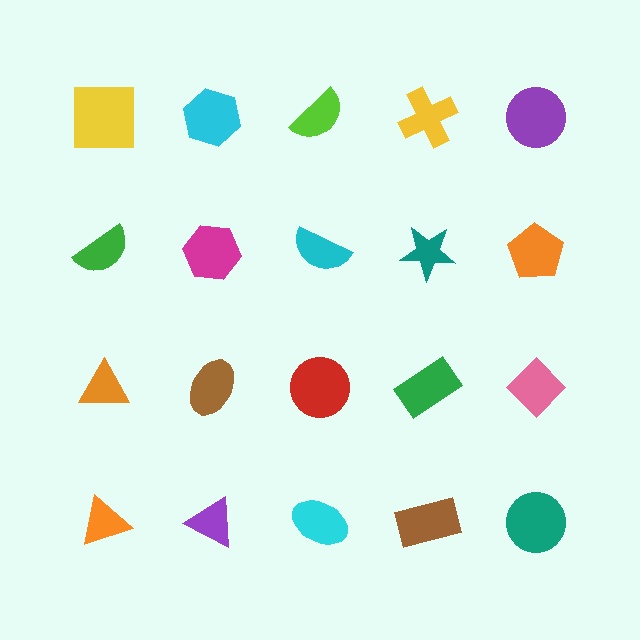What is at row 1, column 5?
A purple circle.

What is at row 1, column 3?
A lime semicircle.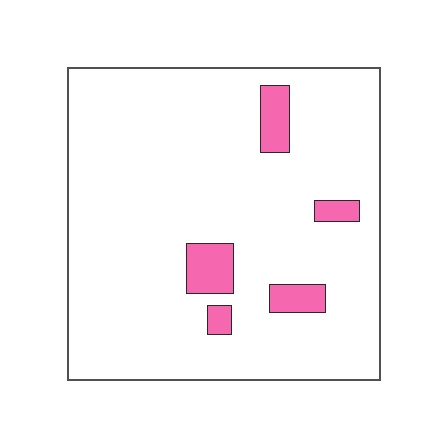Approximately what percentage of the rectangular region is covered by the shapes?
Approximately 10%.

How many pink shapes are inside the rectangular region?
5.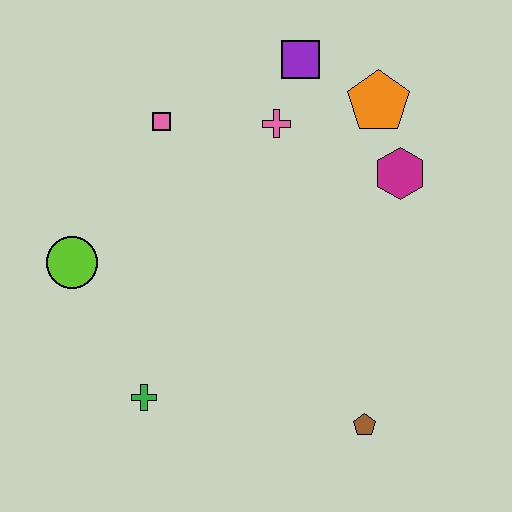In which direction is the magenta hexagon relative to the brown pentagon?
The magenta hexagon is above the brown pentagon.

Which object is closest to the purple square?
The pink cross is closest to the purple square.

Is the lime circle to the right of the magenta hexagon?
No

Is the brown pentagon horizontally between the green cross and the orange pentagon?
Yes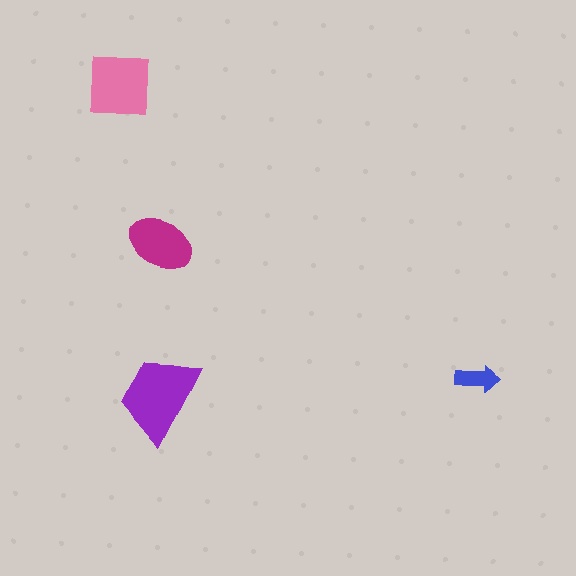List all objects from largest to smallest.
The purple trapezoid, the pink square, the magenta ellipse, the blue arrow.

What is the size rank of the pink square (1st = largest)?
2nd.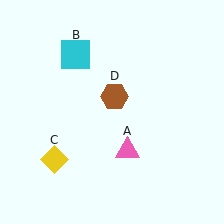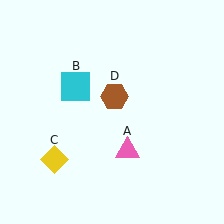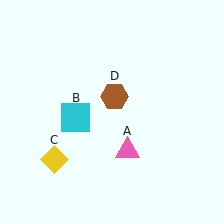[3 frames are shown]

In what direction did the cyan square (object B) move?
The cyan square (object B) moved down.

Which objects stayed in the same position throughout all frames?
Pink triangle (object A) and yellow diamond (object C) and brown hexagon (object D) remained stationary.